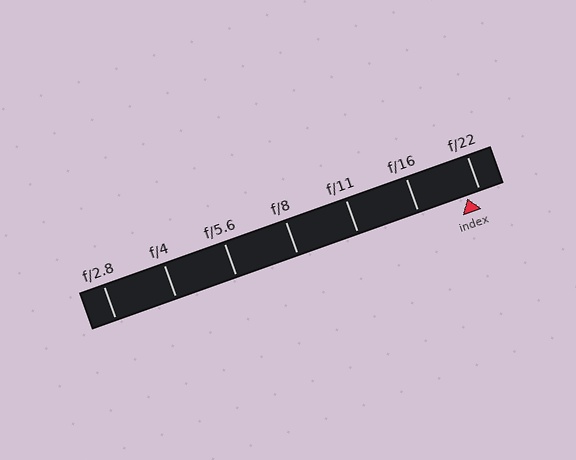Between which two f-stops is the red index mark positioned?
The index mark is between f/16 and f/22.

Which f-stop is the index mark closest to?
The index mark is closest to f/22.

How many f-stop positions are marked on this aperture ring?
There are 7 f-stop positions marked.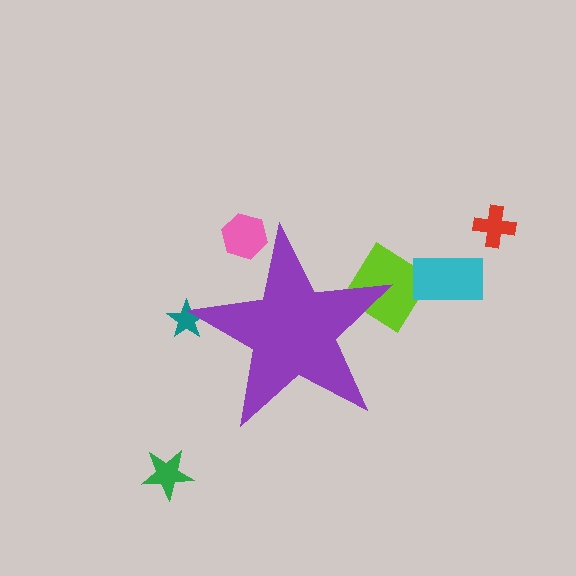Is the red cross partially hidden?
No, the red cross is fully visible.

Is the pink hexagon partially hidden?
Yes, the pink hexagon is partially hidden behind the purple star.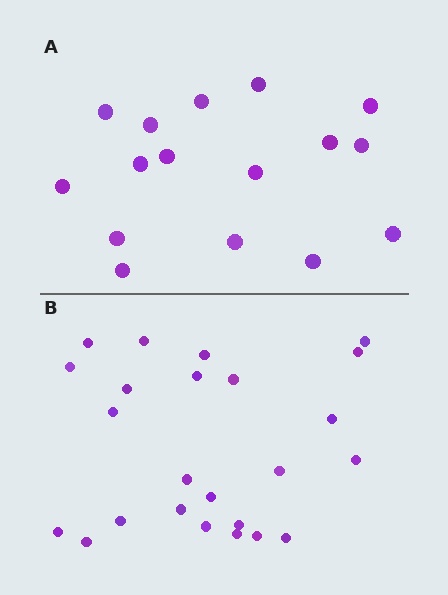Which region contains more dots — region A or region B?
Region B (the bottom region) has more dots.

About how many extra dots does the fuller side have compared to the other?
Region B has roughly 8 or so more dots than region A.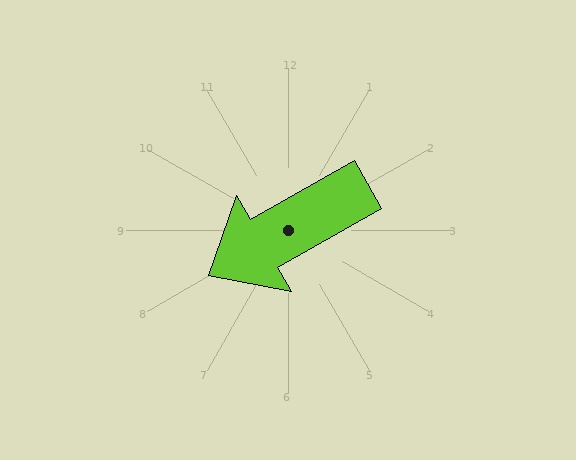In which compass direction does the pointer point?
Southwest.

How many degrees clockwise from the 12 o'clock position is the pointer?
Approximately 240 degrees.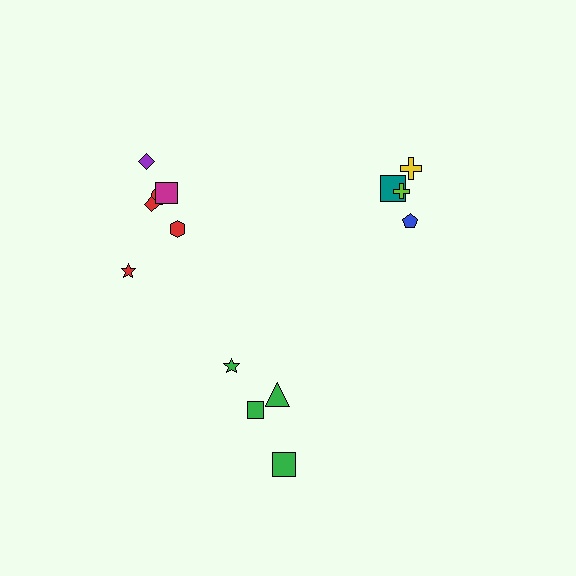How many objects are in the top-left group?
There are 6 objects.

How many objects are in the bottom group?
There are 4 objects.